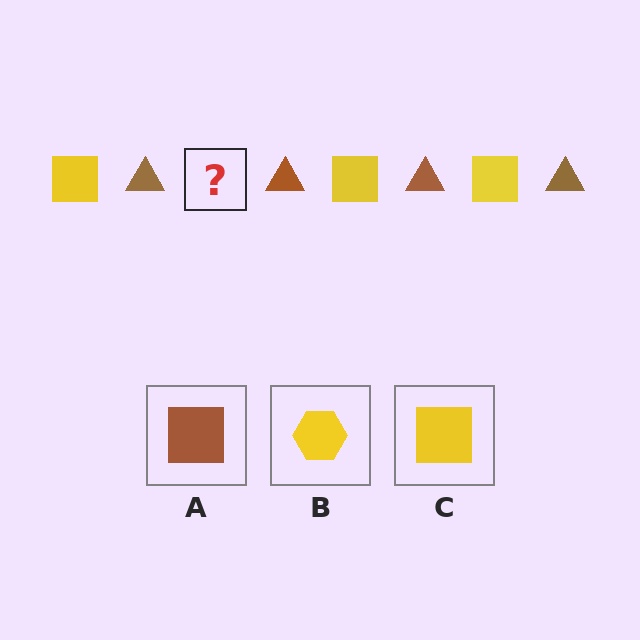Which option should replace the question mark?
Option C.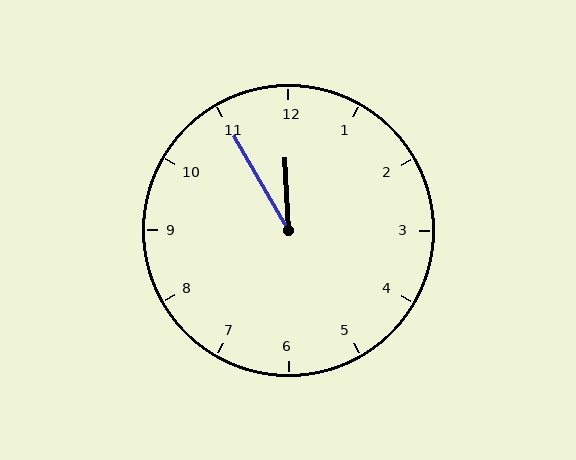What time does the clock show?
11:55.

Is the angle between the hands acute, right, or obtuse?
It is acute.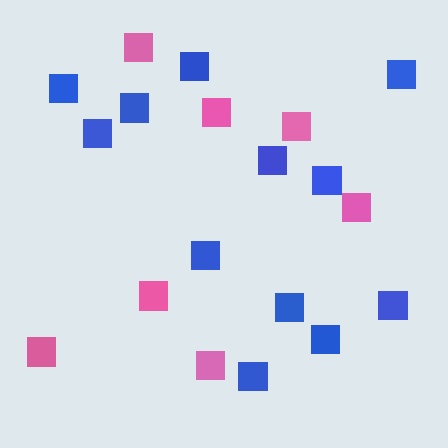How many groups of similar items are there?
There are 2 groups: one group of pink squares (7) and one group of blue squares (12).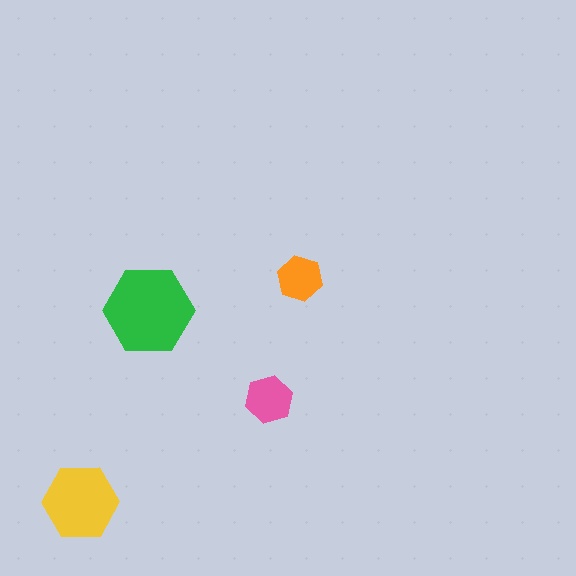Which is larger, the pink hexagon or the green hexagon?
The green one.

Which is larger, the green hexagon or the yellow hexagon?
The green one.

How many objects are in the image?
There are 4 objects in the image.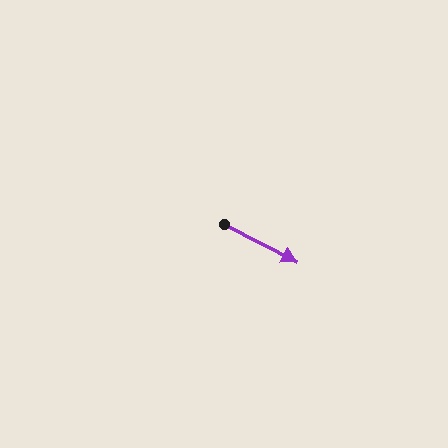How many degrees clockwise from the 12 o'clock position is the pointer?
Approximately 118 degrees.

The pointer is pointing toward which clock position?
Roughly 4 o'clock.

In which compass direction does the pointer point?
Southeast.